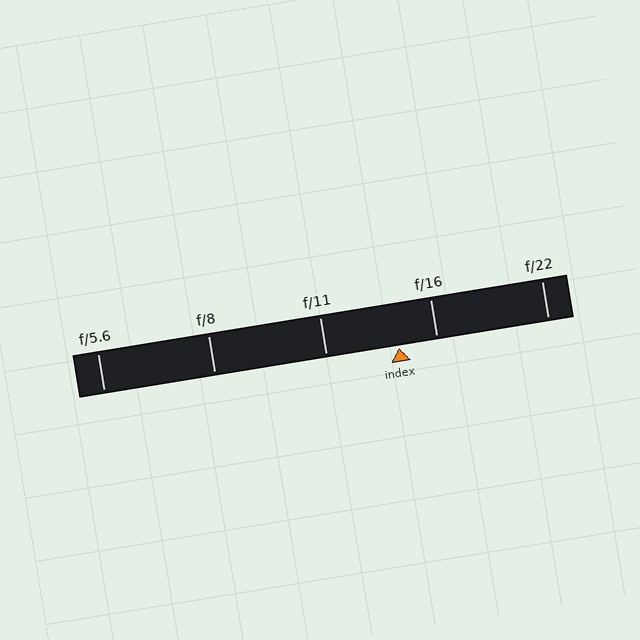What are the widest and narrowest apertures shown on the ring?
The widest aperture shown is f/5.6 and the narrowest is f/22.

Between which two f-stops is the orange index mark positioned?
The index mark is between f/11 and f/16.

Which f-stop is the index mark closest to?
The index mark is closest to f/16.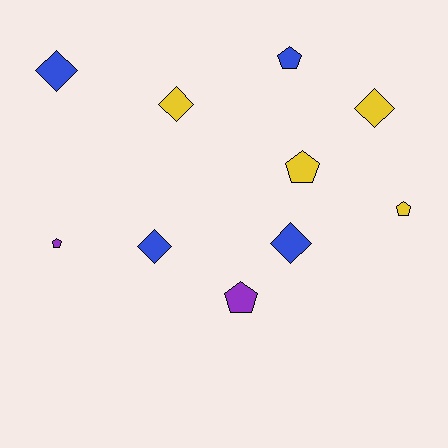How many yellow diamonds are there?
There are 2 yellow diamonds.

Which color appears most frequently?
Blue, with 4 objects.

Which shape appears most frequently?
Diamond, with 5 objects.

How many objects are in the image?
There are 10 objects.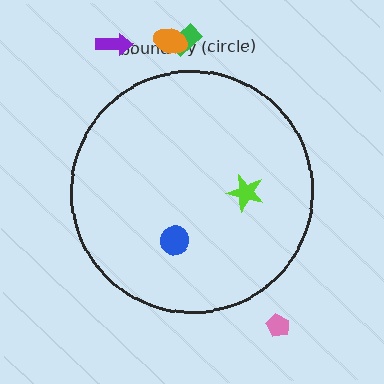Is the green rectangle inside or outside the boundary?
Outside.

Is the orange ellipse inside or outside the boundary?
Outside.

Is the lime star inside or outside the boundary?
Inside.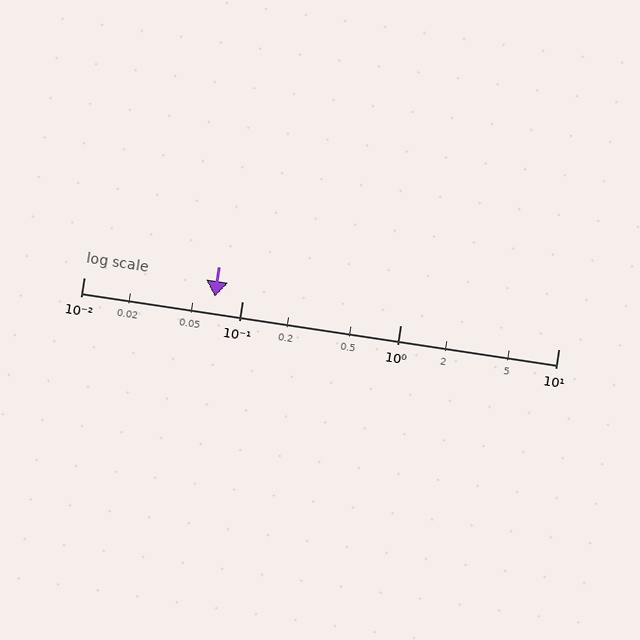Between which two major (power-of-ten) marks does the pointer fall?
The pointer is between 0.01 and 0.1.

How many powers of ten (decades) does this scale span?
The scale spans 3 decades, from 0.01 to 10.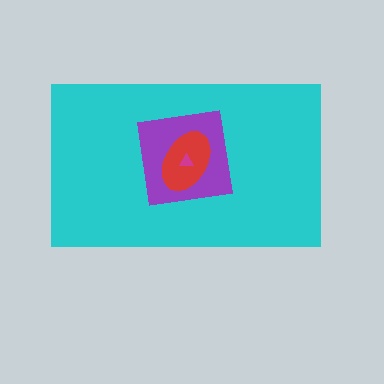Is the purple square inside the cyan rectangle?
Yes.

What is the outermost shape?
The cyan rectangle.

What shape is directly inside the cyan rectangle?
The purple square.